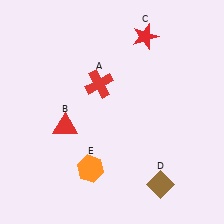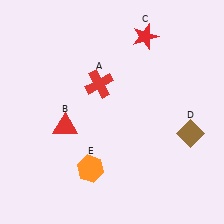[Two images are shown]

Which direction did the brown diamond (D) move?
The brown diamond (D) moved up.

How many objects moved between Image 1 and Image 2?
1 object moved between the two images.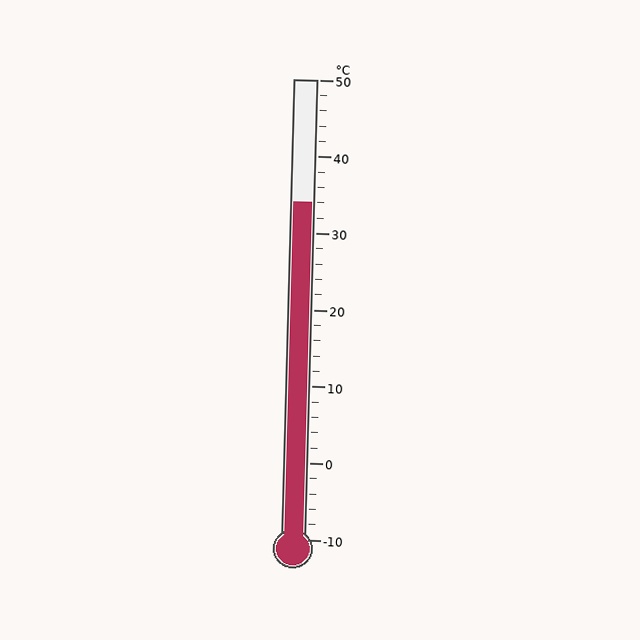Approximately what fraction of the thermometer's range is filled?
The thermometer is filled to approximately 75% of its range.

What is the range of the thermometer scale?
The thermometer scale ranges from -10°C to 50°C.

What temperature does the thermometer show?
The thermometer shows approximately 34°C.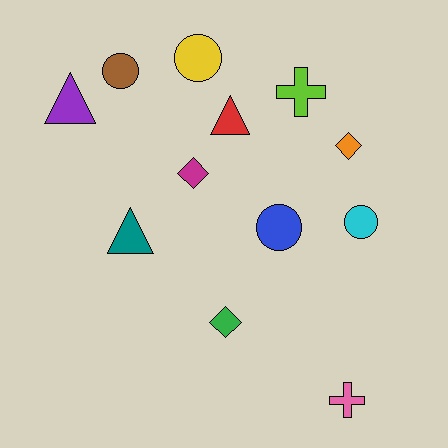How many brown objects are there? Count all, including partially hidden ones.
There is 1 brown object.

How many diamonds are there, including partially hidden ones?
There are 3 diamonds.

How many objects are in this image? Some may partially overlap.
There are 12 objects.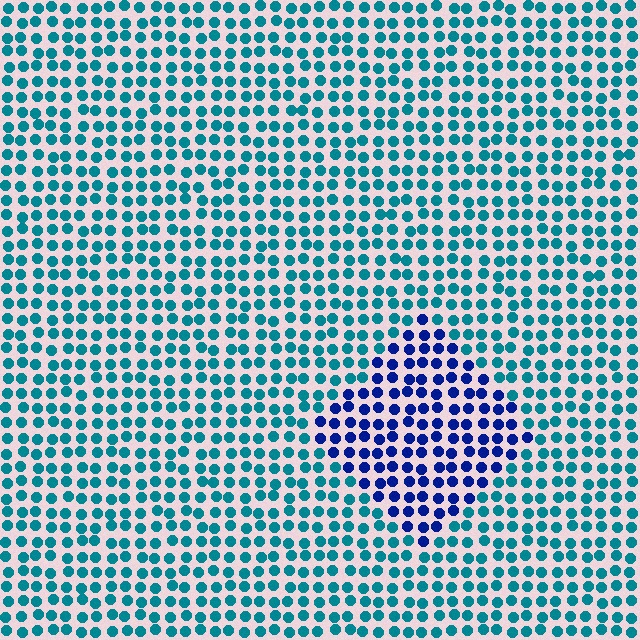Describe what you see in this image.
The image is filled with small teal elements in a uniform arrangement. A diamond-shaped region is visible where the elements are tinted to a slightly different hue, forming a subtle color boundary.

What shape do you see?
I see a diamond.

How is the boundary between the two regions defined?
The boundary is defined purely by a slight shift in hue (about 45 degrees). Spacing, size, and orientation are identical on both sides.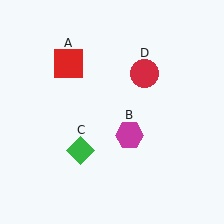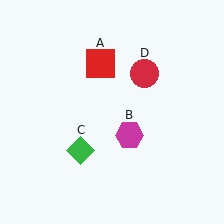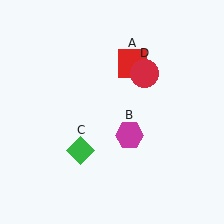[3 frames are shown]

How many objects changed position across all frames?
1 object changed position: red square (object A).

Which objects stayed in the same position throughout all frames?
Magenta hexagon (object B) and green diamond (object C) and red circle (object D) remained stationary.